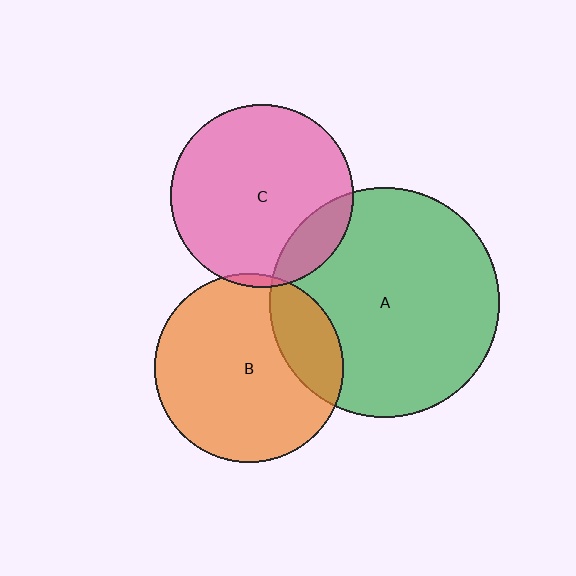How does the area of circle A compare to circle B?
Approximately 1.5 times.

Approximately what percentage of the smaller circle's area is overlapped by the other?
Approximately 5%.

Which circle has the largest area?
Circle A (green).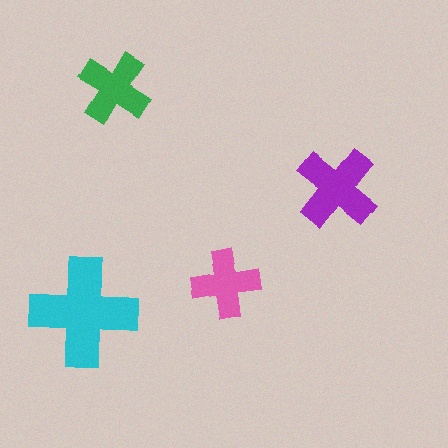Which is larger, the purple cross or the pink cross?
The purple one.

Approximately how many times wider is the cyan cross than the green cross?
About 1.5 times wider.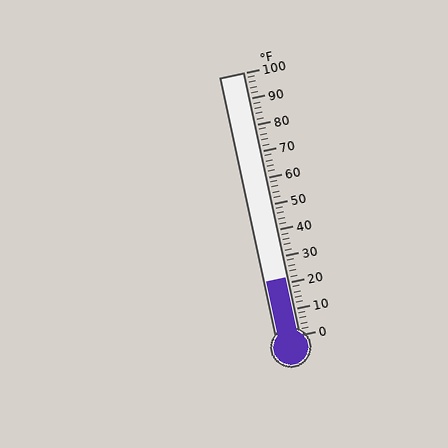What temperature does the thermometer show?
The thermometer shows approximately 22°F.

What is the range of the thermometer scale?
The thermometer scale ranges from 0°F to 100°F.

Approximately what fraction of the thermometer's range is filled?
The thermometer is filled to approximately 20% of its range.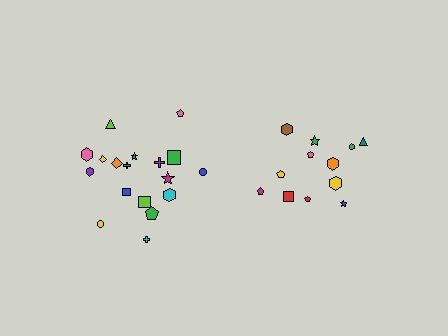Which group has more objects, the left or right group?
The left group.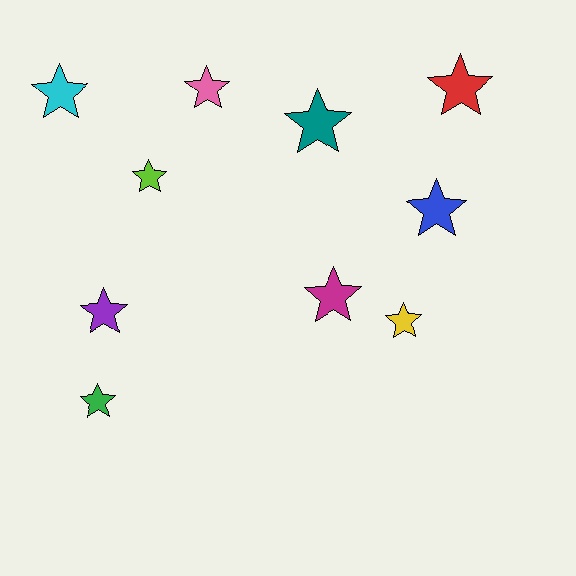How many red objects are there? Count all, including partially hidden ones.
There is 1 red object.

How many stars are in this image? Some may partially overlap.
There are 10 stars.